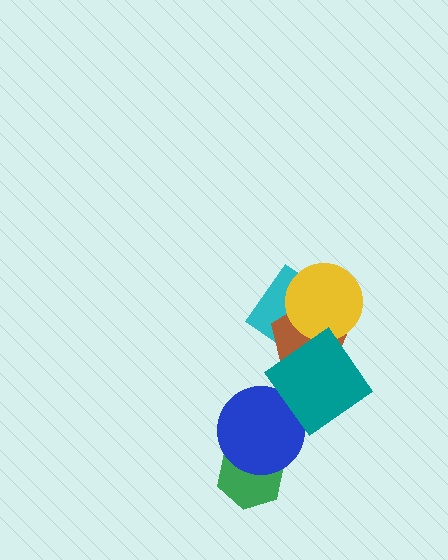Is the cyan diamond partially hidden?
Yes, it is partially covered by another shape.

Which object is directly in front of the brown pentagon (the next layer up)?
The yellow circle is directly in front of the brown pentagon.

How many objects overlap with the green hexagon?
1 object overlaps with the green hexagon.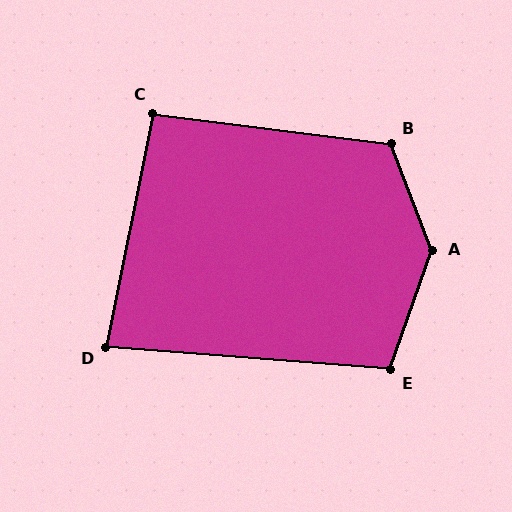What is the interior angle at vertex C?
Approximately 94 degrees (approximately right).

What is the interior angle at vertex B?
Approximately 118 degrees (obtuse).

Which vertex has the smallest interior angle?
D, at approximately 83 degrees.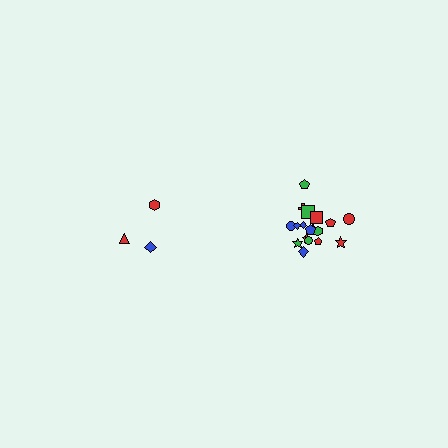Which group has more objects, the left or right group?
The right group.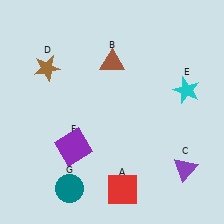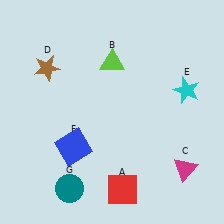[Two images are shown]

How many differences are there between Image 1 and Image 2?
There are 3 differences between the two images.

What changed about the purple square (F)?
In Image 1, F is purple. In Image 2, it changed to blue.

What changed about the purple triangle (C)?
In Image 1, C is purple. In Image 2, it changed to magenta.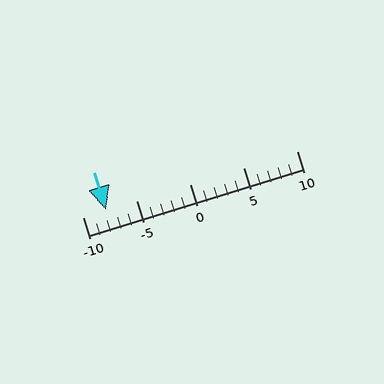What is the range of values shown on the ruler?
The ruler shows values from -10 to 10.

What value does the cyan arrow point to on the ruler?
The cyan arrow points to approximately -8.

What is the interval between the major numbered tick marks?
The major tick marks are spaced 5 units apart.